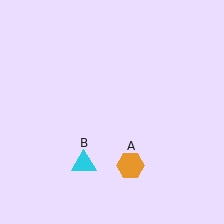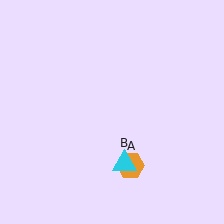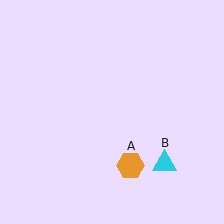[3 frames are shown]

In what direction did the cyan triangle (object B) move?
The cyan triangle (object B) moved right.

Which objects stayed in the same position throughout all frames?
Orange hexagon (object A) remained stationary.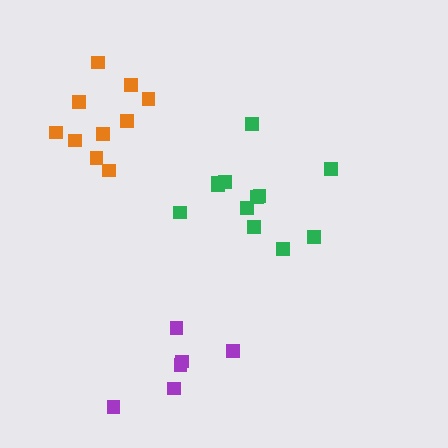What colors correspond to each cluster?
The clusters are colored: green, purple, orange.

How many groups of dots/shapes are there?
There are 3 groups.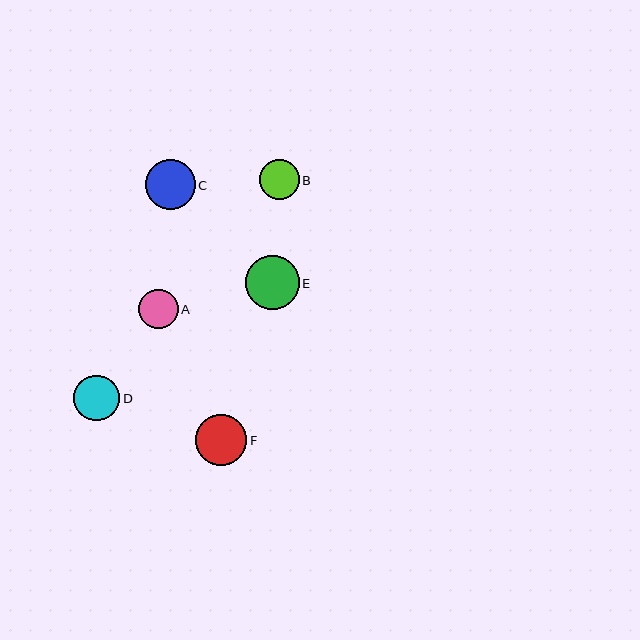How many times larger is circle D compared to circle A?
Circle D is approximately 1.1 times the size of circle A.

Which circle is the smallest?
Circle B is the smallest with a size of approximately 39 pixels.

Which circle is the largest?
Circle E is the largest with a size of approximately 54 pixels.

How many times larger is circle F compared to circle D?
Circle F is approximately 1.1 times the size of circle D.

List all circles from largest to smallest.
From largest to smallest: E, F, C, D, A, B.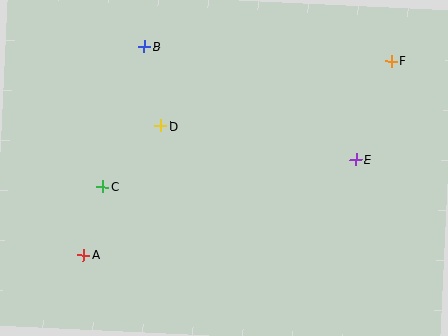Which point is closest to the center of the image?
Point D at (161, 126) is closest to the center.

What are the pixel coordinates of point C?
Point C is at (103, 187).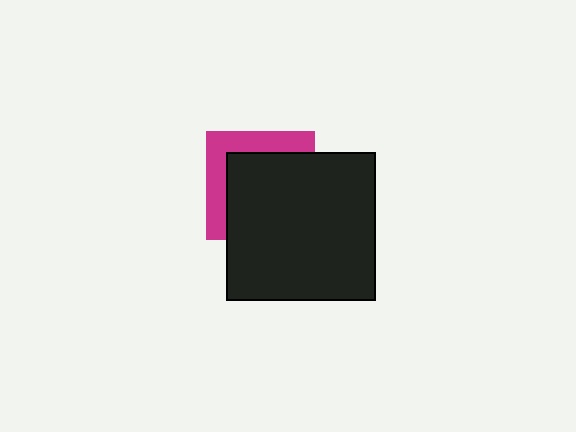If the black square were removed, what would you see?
You would see the complete magenta square.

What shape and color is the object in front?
The object in front is a black square.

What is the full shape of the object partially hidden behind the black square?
The partially hidden object is a magenta square.